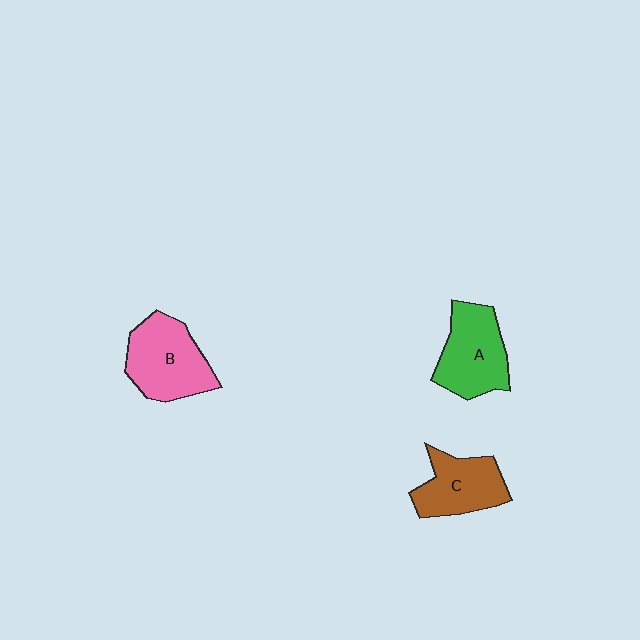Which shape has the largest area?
Shape B (pink).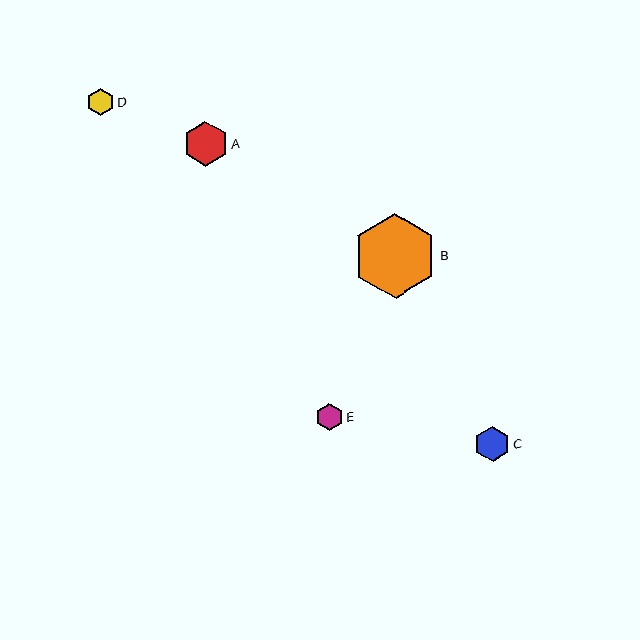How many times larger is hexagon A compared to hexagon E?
Hexagon A is approximately 1.7 times the size of hexagon E.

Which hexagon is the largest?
Hexagon B is the largest with a size of approximately 85 pixels.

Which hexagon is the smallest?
Hexagon E is the smallest with a size of approximately 27 pixels.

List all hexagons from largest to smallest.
From largest to smallest: B, A, C, D, E.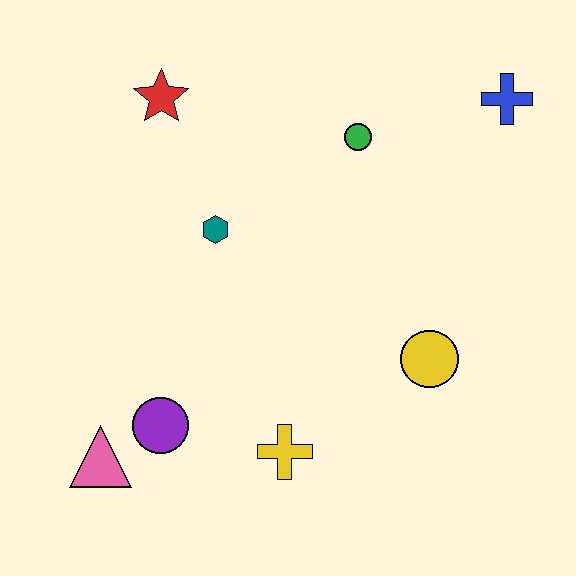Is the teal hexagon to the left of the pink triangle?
No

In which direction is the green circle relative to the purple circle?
The green circle is above the purple circle.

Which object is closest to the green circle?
The blue cross is closest to the green circle.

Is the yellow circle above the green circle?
No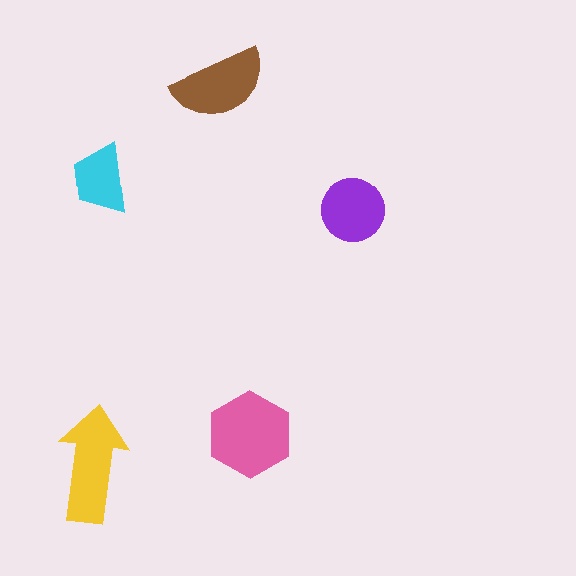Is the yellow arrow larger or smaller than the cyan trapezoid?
Larger.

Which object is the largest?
The pink hexagon.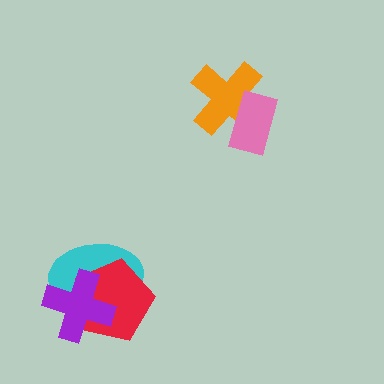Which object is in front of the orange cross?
The pink rectangle is in front of the orange cross.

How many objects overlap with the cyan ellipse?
2 objects overlap with the cyan ellipse.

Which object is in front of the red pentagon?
The purple cross is in front of the red pentagon.